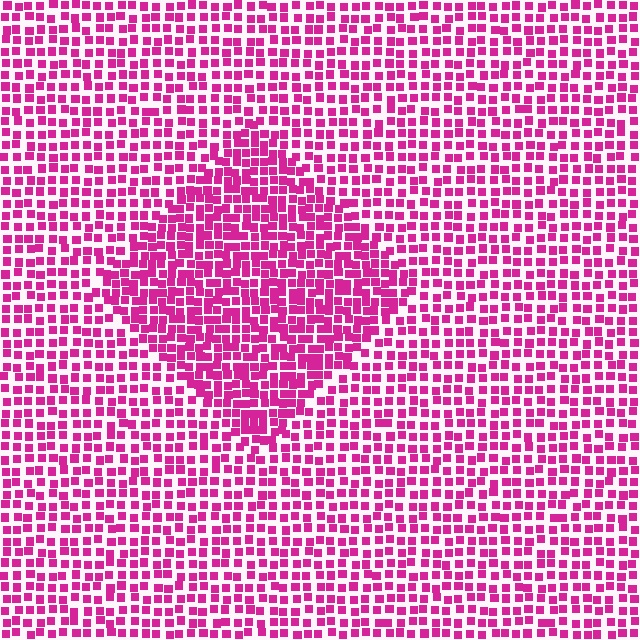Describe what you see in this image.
The image contains small magenta elements arranged at two different densities. A diamond-shaped region is visible where the elements are more densely packed than the surrounding area.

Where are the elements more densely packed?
The elements are more densely packed inside the diamond boundary.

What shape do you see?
I see a diamond.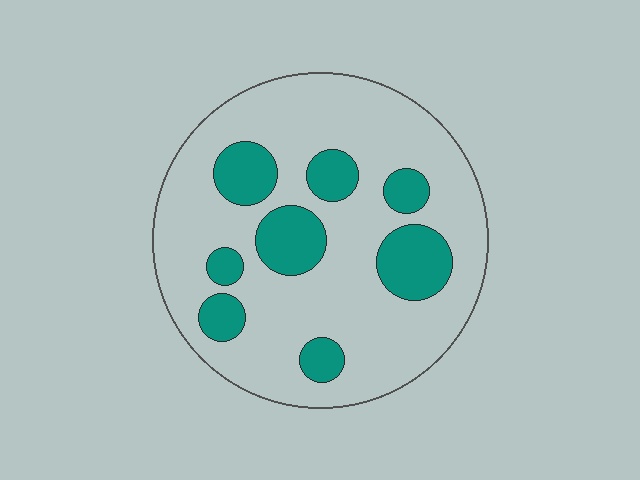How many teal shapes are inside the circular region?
8.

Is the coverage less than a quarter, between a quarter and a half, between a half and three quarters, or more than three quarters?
Less than a quarter.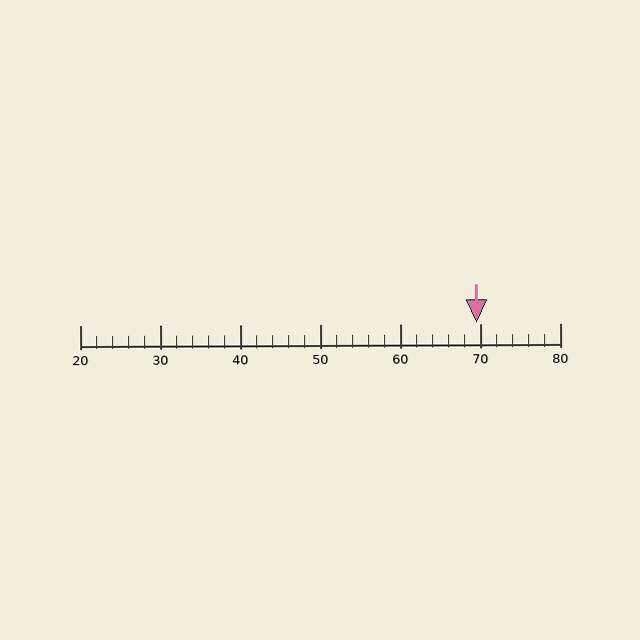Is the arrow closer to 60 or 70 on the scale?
The arrow is closer to 70.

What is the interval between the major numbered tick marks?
The major tick marks are spaced 10 units apart.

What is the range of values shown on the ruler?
The ruler shows values from 20 to 80.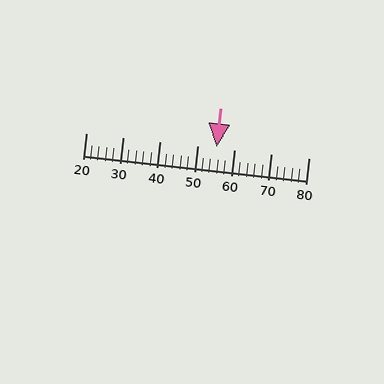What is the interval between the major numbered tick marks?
The major tick marks are spaced 10 units apart.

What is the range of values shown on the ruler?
The ruler shows values from 20 to 80.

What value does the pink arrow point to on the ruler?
The pink arrow points to approximately 55.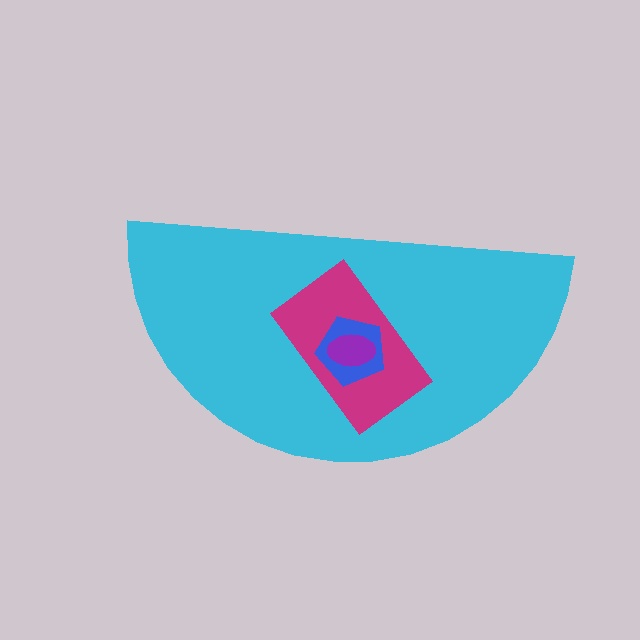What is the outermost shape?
The cyan semicircle.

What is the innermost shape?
The purple ellipse.